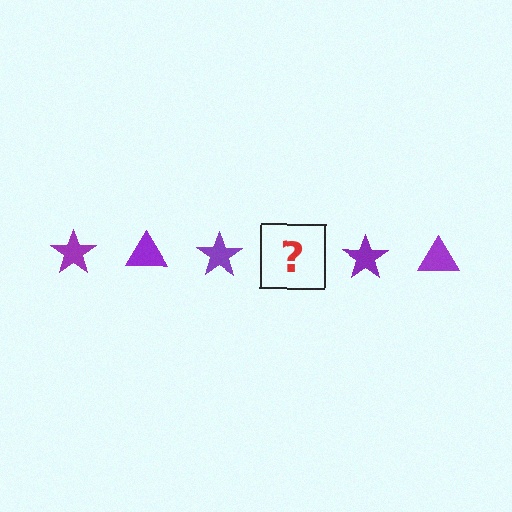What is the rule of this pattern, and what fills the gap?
The rule is that the pattern cycles through star, triangle shapes in purple. The gap should be filled with a purple triangle.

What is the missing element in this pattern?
The missing element is a purple triangle.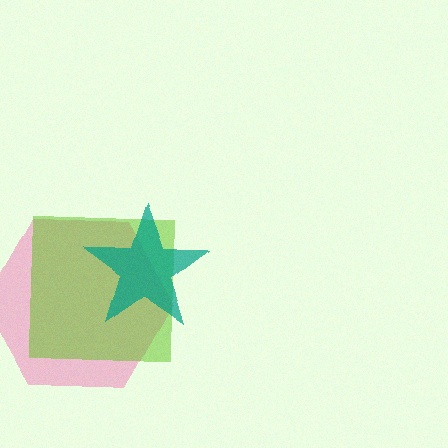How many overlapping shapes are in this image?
There are 3 overlapping shapes in the image.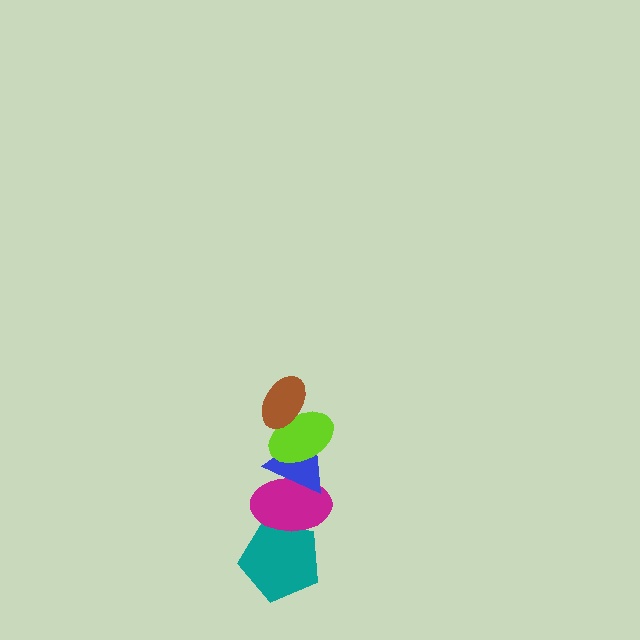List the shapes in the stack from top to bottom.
From top to bottom: the brown ellipse, the lime ellipse, the blue triangle, the magenta ellipse, the teal pentagon.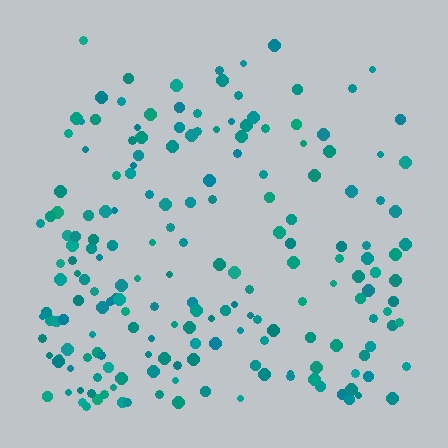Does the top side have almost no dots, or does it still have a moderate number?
Still a moderate number, just noticeably fewer than the bottom.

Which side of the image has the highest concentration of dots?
The bottom.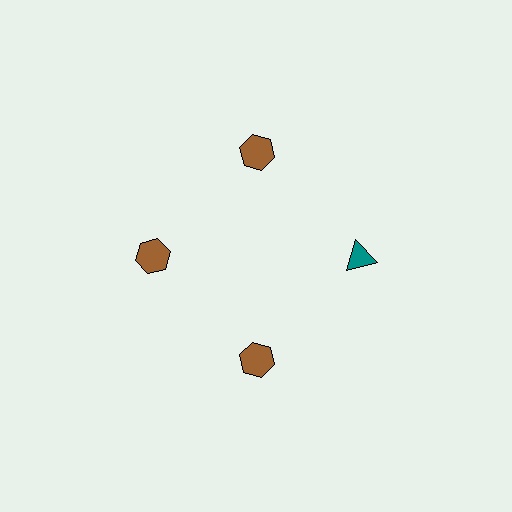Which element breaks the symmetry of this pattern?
The teal triangle at roughly the 3 o'clock position breaks the symmetry. All other shapes are brown hexagons.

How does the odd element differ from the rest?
It differs in both color (teal instead of brown) and shape (triangle instead of hexagon).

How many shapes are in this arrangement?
There are 4 shapes arranged in a ring pattern.